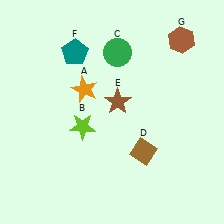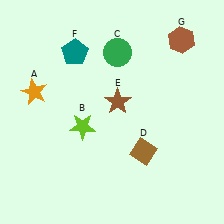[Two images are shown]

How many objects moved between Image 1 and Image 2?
1 object moved between the two images.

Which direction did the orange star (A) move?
The orange star (A) moved left.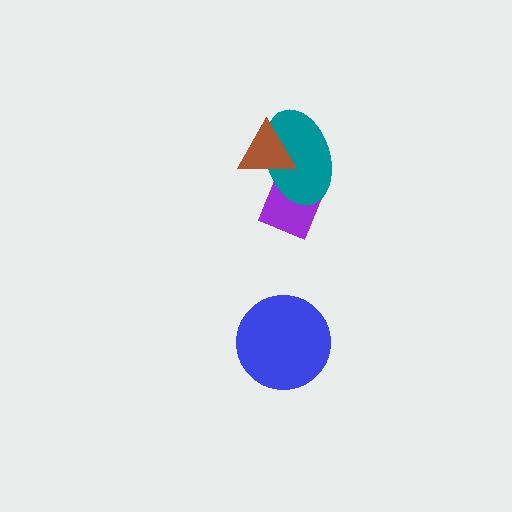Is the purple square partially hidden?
Yes, it is partially covered by another shape.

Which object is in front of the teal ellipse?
The brown triangle is in front of the teal ellipse.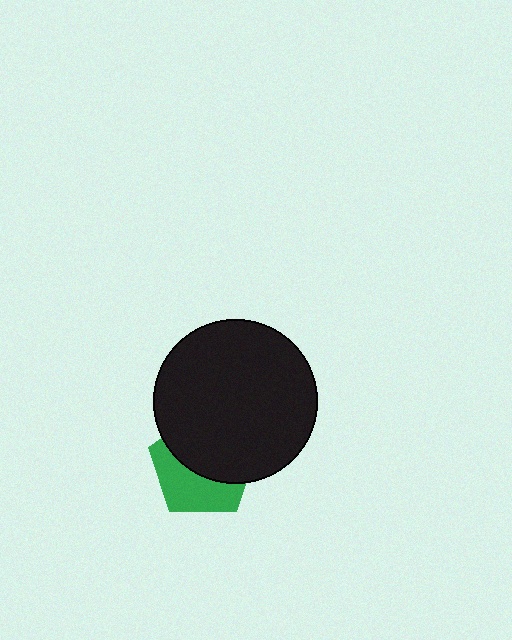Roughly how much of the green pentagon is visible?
A small part of it is visible (roughly 44%).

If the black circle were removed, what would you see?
You would see the complete green pentagon.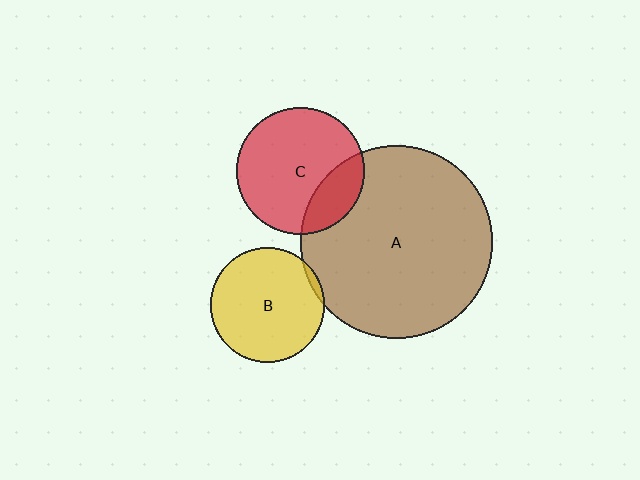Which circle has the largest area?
Circle A (brown).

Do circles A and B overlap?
Yes.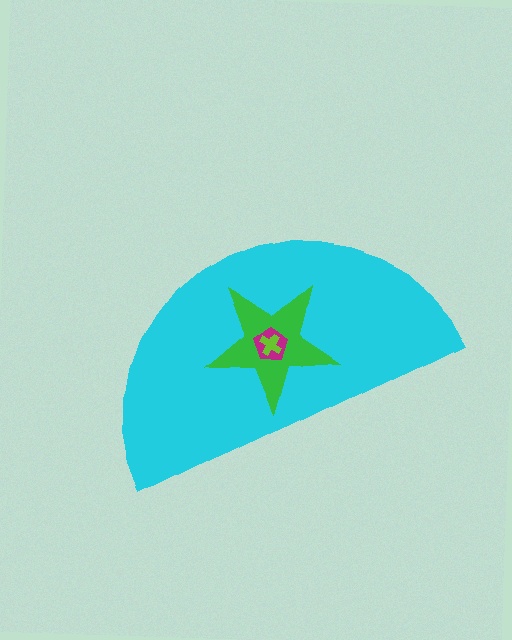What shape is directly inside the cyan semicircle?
The green star.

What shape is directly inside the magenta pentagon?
The lime cross.